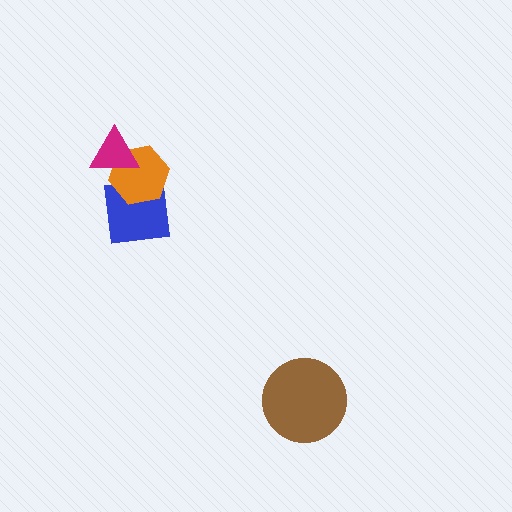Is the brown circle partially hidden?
No, no other shape covers it.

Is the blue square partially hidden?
Yes, it is partially covered by another shape.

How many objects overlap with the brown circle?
0 objects overlap with the brown circle.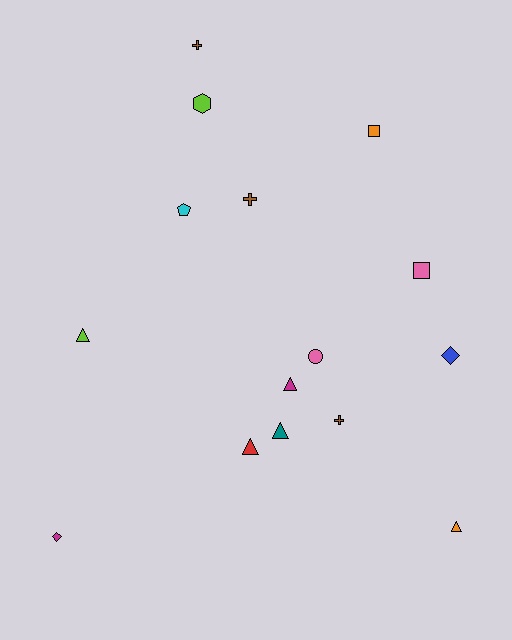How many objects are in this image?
There are 15 objects.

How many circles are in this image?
There is 1 circle.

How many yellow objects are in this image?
There are no yellow objects.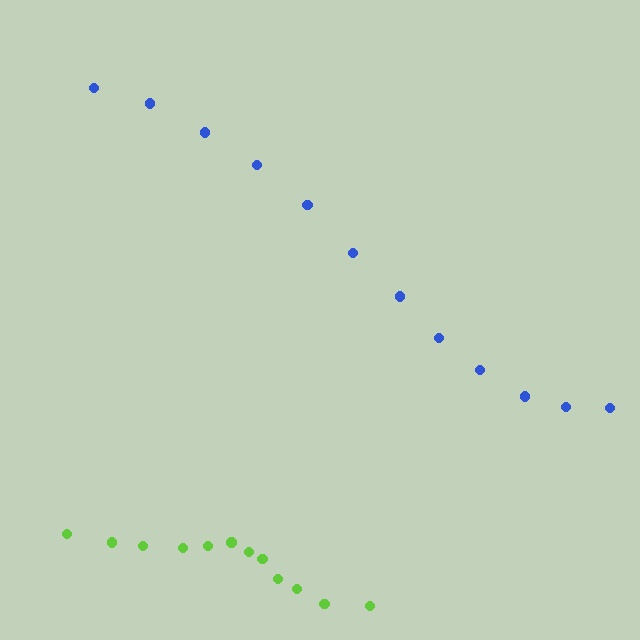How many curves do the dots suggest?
There are 2 distinct paths.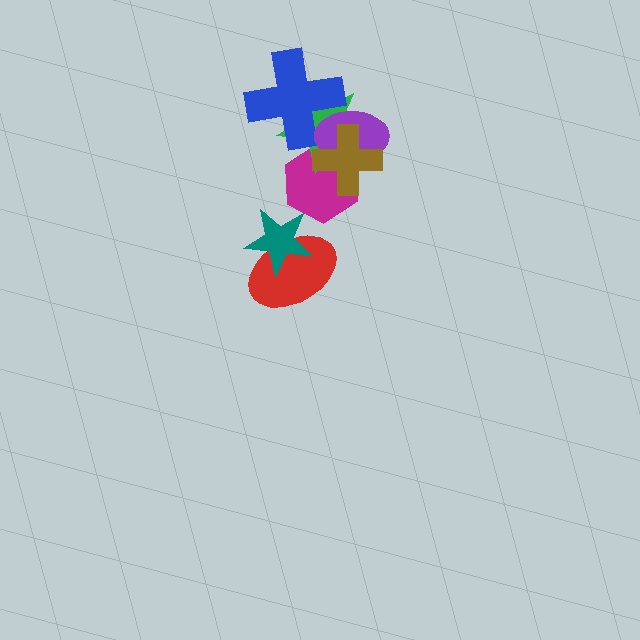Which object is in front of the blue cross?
The purple ellipse is in front of the blue cross.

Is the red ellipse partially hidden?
Yes, it is partially covered by another shape.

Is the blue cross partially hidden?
Yes, it is partially covered by another shape.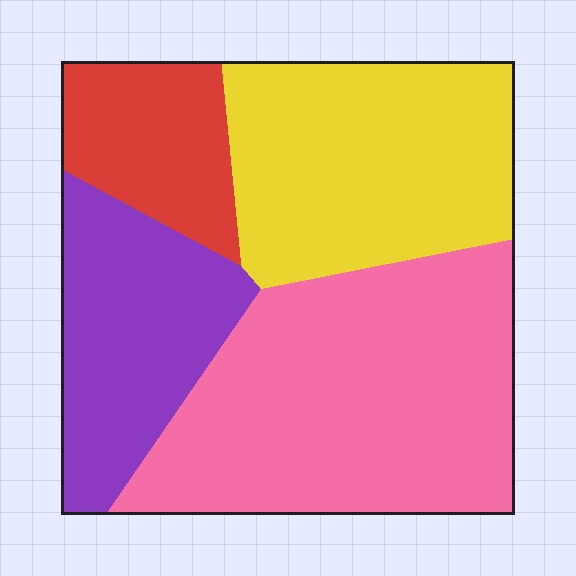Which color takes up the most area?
Pink, at roughly 40%.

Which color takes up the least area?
Red, at roughly 15%.